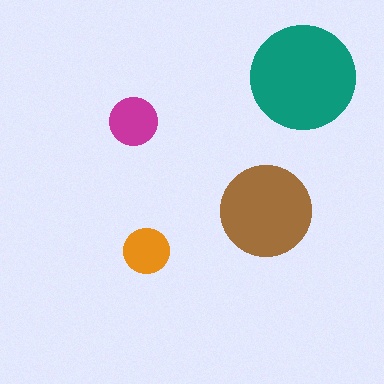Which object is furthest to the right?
The teal circle is rightmost.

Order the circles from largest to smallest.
the teal one, the brown one, the magenta one, the orange one.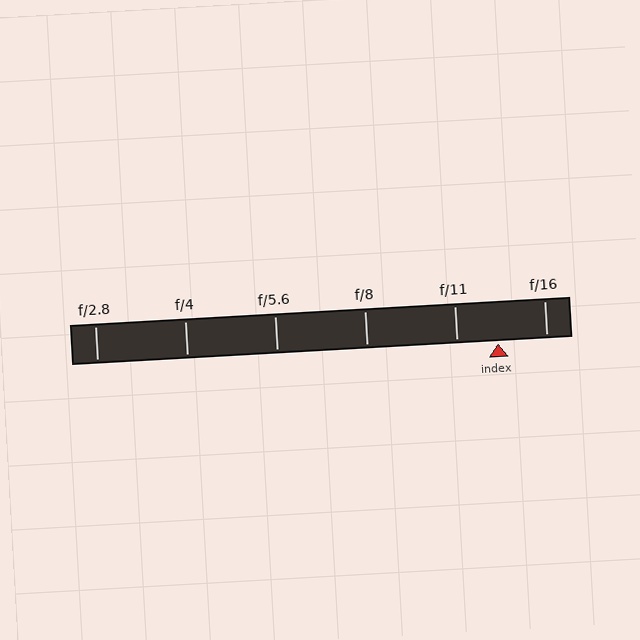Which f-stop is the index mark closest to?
The index mark is closest to f/11.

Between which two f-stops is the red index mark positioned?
The index mark is between f/11 and f/16.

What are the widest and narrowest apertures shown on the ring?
The widest aperture shown is f/2.8 and the narrowest is f/16.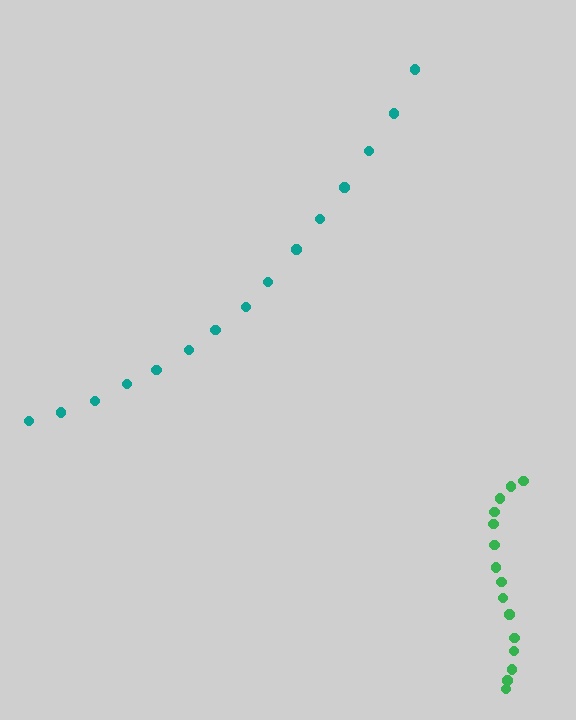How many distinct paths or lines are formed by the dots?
There are 2 distinct paths.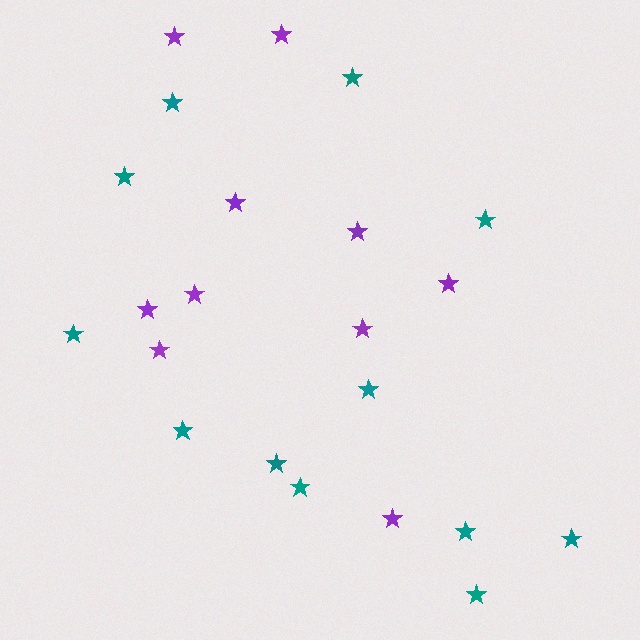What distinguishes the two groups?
There are 2 groups: one group of purple stars (10) and one group of teal stars (12).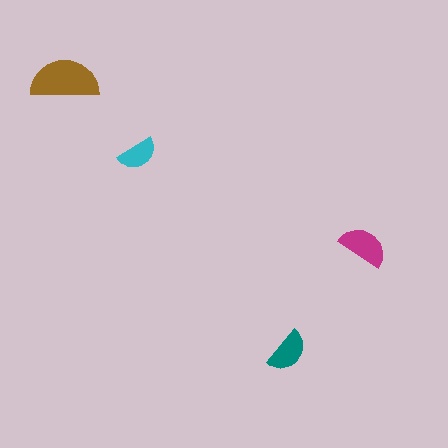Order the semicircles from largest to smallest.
the brown one, the magenta one, the teal one, the cyan one.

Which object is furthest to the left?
The brown semicircle is leftmost.